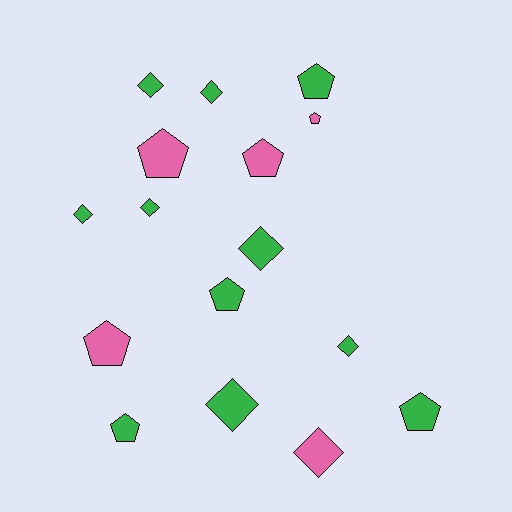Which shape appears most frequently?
Diamond, with 8 objects.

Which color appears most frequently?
Green, with 11 objects.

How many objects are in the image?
There are 16 objects.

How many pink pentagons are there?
There are 4 pink pentagons.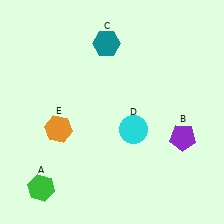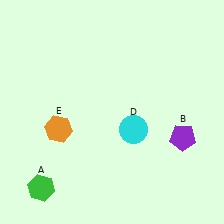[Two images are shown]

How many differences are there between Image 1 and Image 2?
There is 1 difference between the two images.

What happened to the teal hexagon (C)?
The teal hexagon (C) was removed in Image 2. It was in the top-left area of Image 1.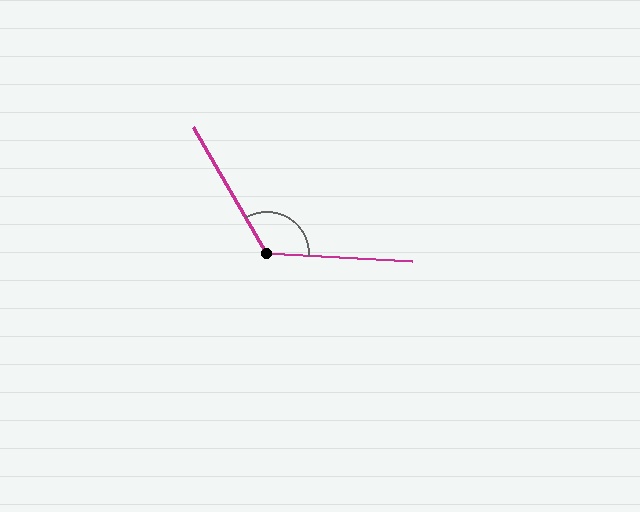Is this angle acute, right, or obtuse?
It is obtuse.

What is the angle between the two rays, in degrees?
Approximately 123 degrees.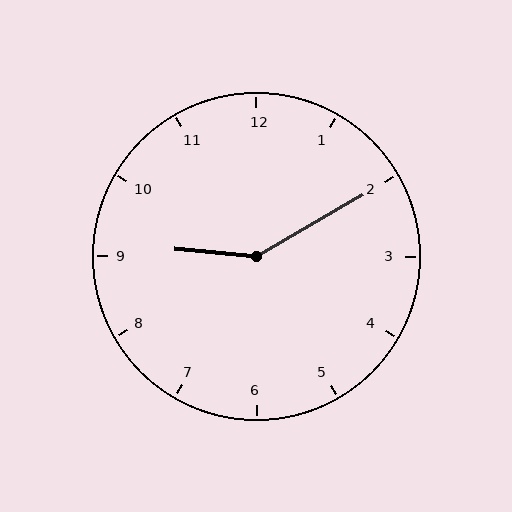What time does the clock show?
9:10.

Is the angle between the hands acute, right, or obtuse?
It is obtuse.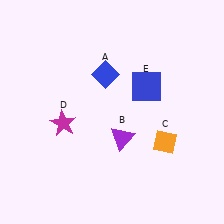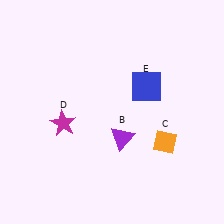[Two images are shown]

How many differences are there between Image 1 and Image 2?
There is 1 difference between the two images.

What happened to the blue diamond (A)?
The blue diamond (A) was removed in Image 2. It was in the top-left area of Image 1.